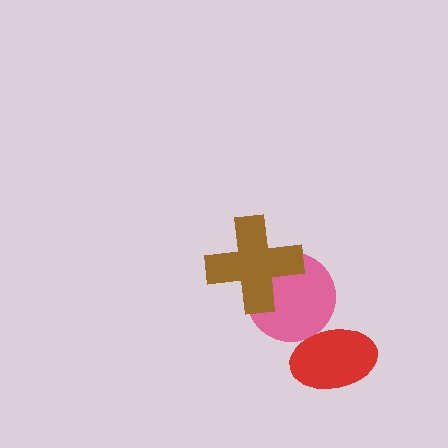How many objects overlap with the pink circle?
2 objects overlap with the pink circle.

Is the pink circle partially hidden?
Yes, it is partially covered by another shape.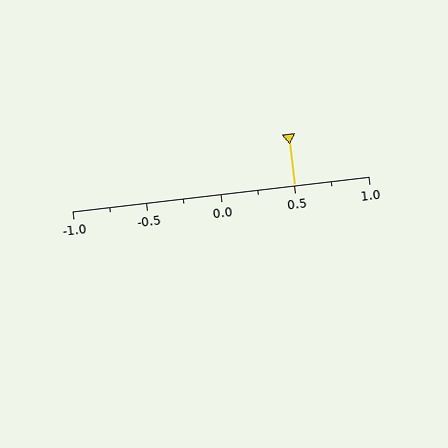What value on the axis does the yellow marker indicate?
The marker indicates approximately 0.5.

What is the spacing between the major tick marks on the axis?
The major ticks are spaced 0.5 apart.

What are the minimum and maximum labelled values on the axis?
The axis runs from -1.0 to 1.0.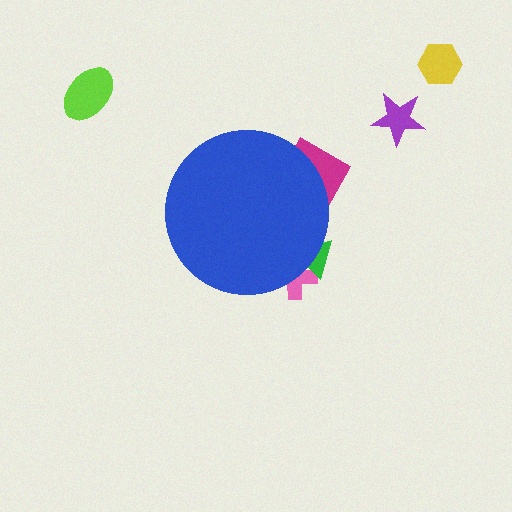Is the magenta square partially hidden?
Yes, the magenta square is partially hidden behind the blue circle.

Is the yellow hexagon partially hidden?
No, the yellow hexagon is fully visible.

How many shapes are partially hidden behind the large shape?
3 shapes are partially hidden.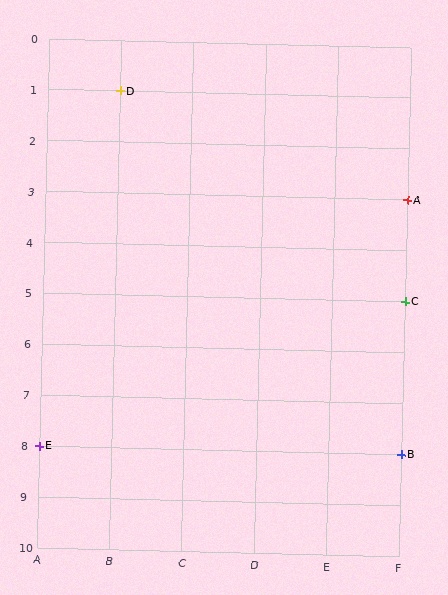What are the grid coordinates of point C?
Point C is at grid coordinates (F, 5).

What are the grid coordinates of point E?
Point E is at grid coordinates (A, 8).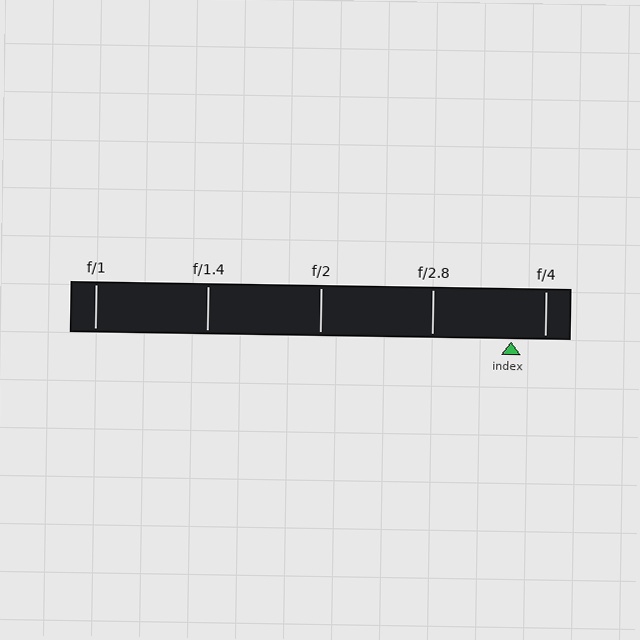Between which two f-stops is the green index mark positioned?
The index mark is between f/2.8 and f/4.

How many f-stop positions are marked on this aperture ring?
There are 5 f-stop positions marked.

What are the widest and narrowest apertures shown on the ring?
The widest aperture shown is f/1 and the narrowest is f/4.